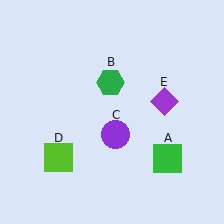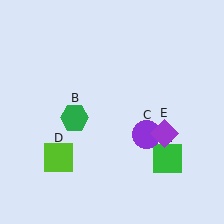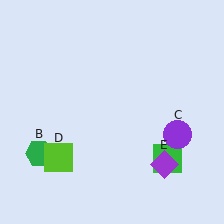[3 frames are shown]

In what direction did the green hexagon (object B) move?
The green hexagon (object B) moved down and to the left.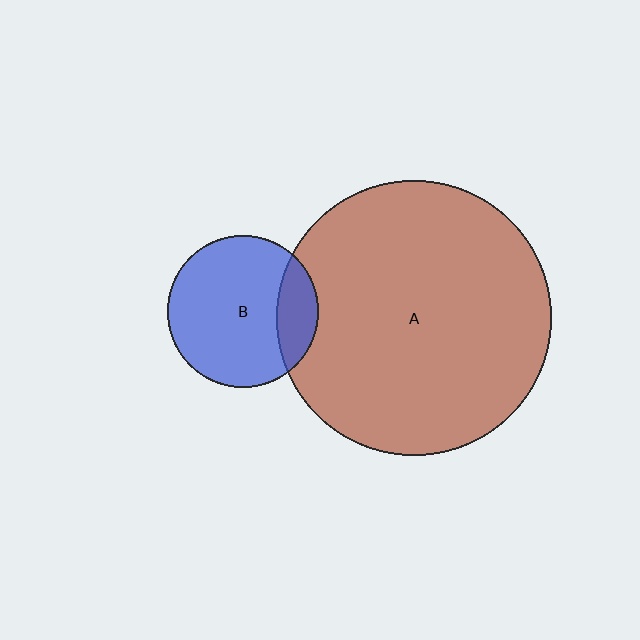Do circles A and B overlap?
Yes.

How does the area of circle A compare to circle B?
Approximately 3.3 times.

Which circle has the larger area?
Circle A (brown).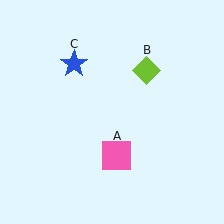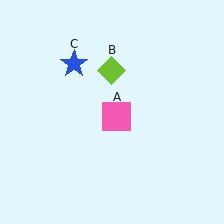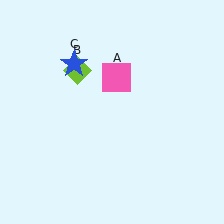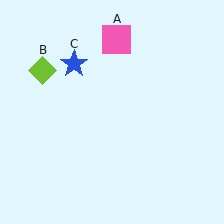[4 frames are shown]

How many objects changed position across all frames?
2 objects changed position: pink square (object A), lime diamond (object B).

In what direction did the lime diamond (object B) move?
The lime diamond (object B) moved left.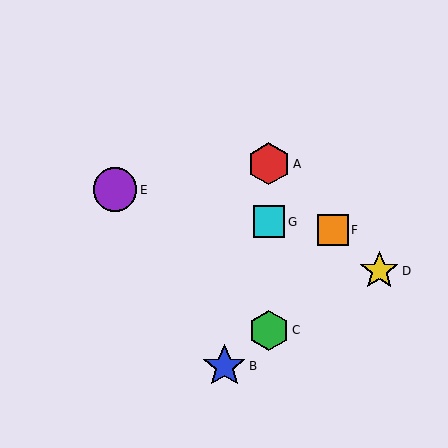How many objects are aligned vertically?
3 objects (A, C, G) are aligned vertically.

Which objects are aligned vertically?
Objects A, C, G are aligned vertically.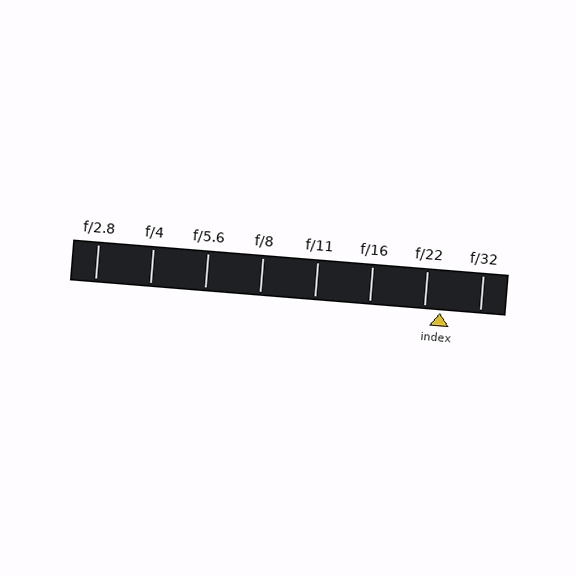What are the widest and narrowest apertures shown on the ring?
The widest aperture shown is f/2.8 and the narrowest is f/32.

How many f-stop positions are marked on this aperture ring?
There are 8 f-stop positions marked.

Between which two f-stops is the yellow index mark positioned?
The index mark is between f/22 and f/32.